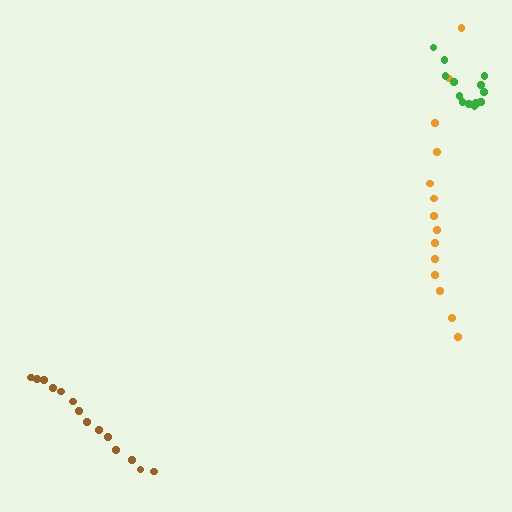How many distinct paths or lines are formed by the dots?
There are 3 distinct paths.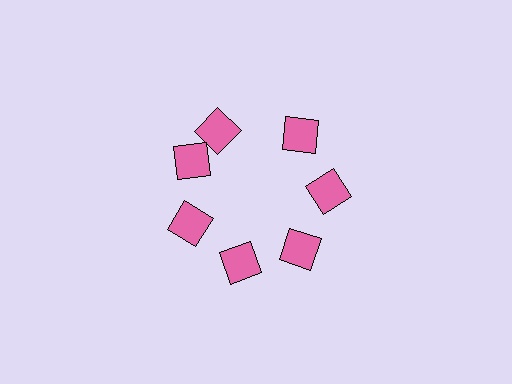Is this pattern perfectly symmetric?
No. The 7 pink diamonds are arranged in a ring, but one element near the 12 o'clock position is rotated out of alignment along the ring, breaking the 7-fold rotational symmetry.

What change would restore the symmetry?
The symmetry would be restored by rotating it back into even spacing with its neighbors so that all 7 diamonds sit at equal angles and equal distance from the center.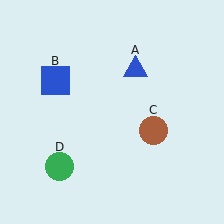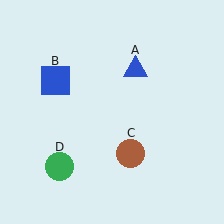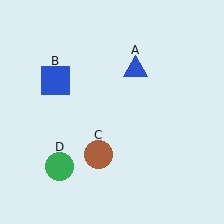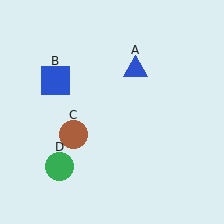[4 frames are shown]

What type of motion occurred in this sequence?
The brown circle (object C) rotated clockwise around the center of the scene.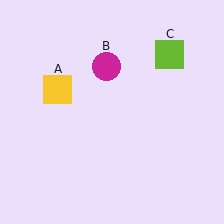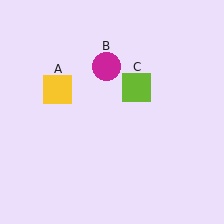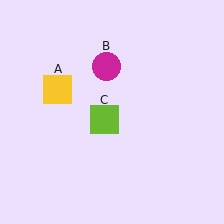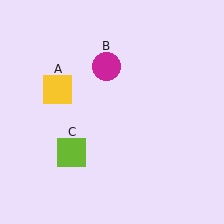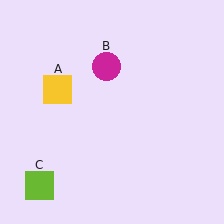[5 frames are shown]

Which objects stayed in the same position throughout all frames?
Yellow square (object A) and magenta circle (object B) remained stationary.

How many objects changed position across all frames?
1 object changed position: lime square (object C).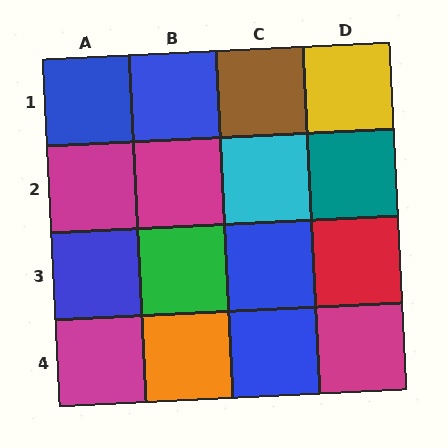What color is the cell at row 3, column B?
Green.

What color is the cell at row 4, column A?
Magenta.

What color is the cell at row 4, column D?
Magenta.